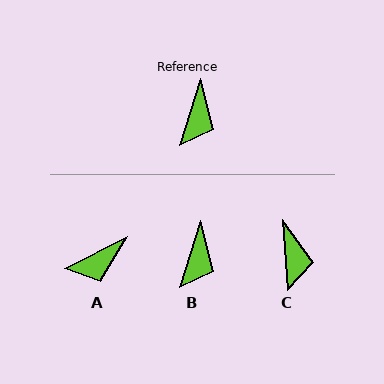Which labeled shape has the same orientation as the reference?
B.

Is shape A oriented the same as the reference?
No, it is off by about 45 degrees.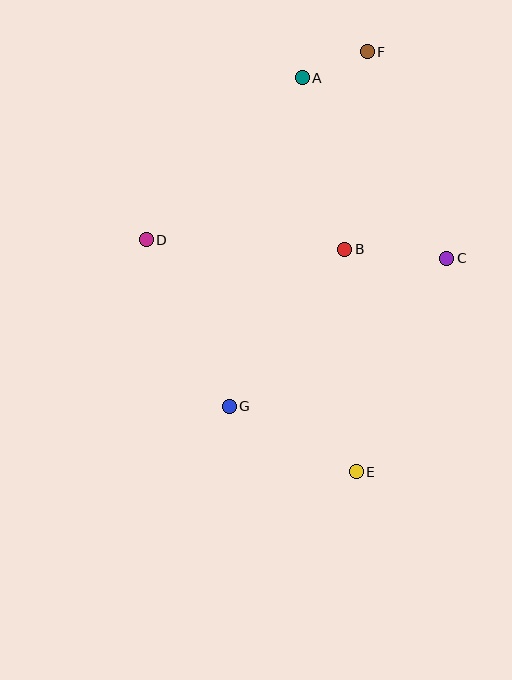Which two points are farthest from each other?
Points E and F are farthest from each other.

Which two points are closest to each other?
Points A and F are closest to each other.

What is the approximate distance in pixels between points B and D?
The distance between B and D is approximately 199 pixels.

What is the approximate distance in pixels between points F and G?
The distance between F and G is approximately 381 pixels.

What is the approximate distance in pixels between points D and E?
The distance between D and E is approximately 313 pixels.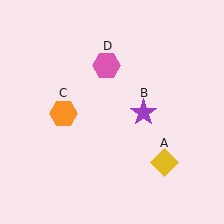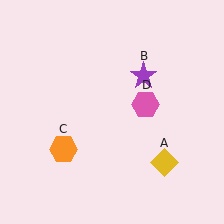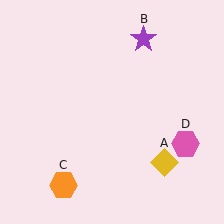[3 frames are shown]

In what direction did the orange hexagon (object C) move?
The orange hexagon (object C) moved down.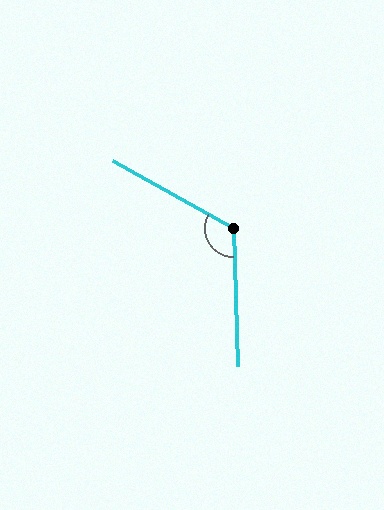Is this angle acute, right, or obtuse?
It is obtuse.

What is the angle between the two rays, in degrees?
Approximately 121 degrees.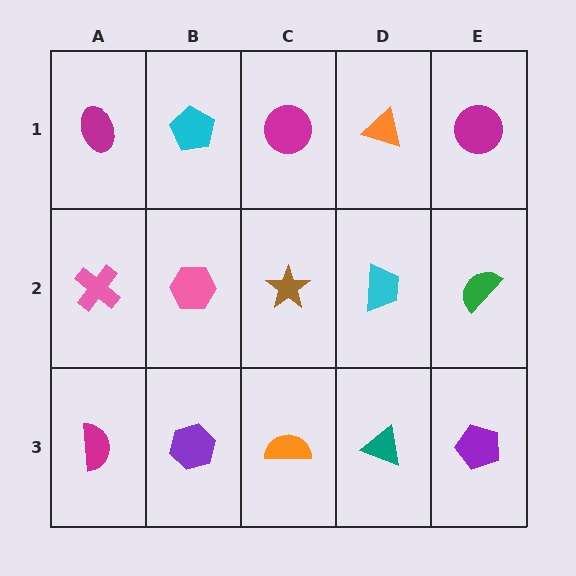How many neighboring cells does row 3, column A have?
2.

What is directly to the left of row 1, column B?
A magenta ellipse.